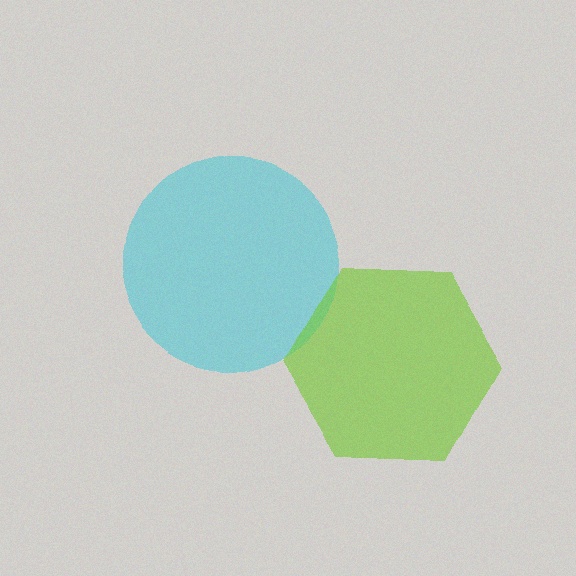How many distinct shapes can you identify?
There are 2 distinct shapes: a cyan circle, a lime hexagon.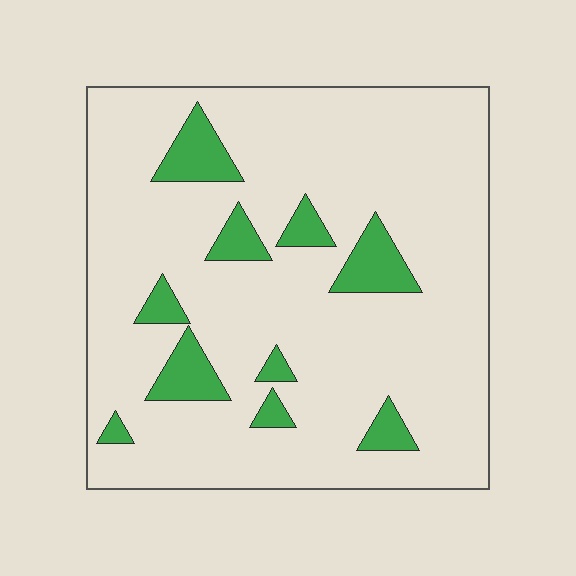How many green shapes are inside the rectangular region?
10.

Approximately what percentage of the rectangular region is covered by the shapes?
Approximately 15%.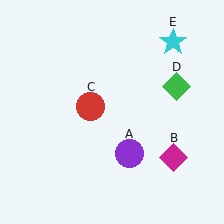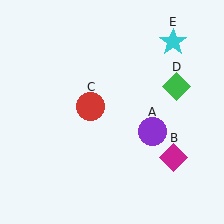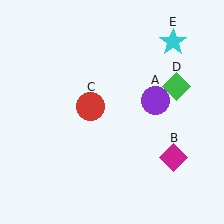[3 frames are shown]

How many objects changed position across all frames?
1 object changed position: purple circle (object A).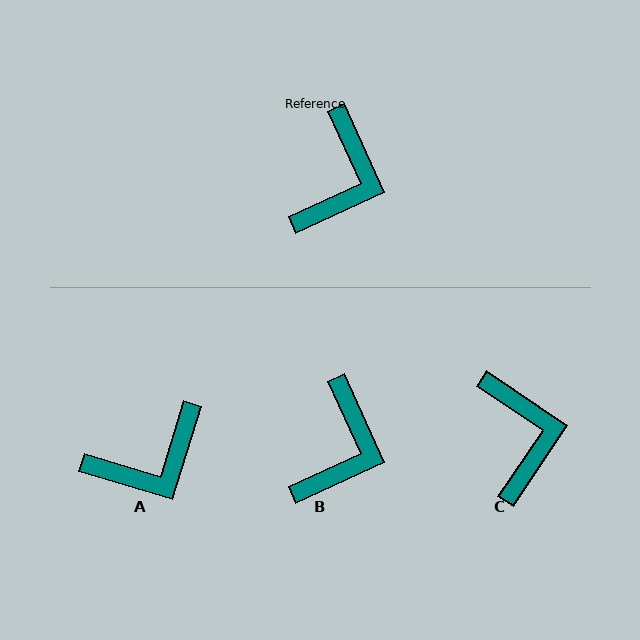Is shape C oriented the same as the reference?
No, it is off by about 31 degrees.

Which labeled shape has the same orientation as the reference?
B.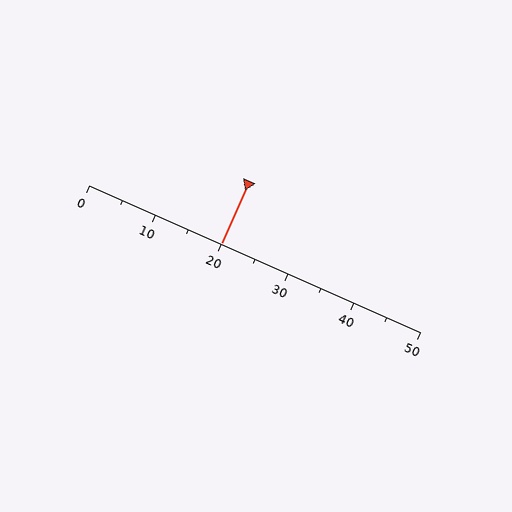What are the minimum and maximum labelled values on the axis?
The axis runs from 0 to 50.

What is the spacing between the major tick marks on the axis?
The major ticks are spaced 10 apart.